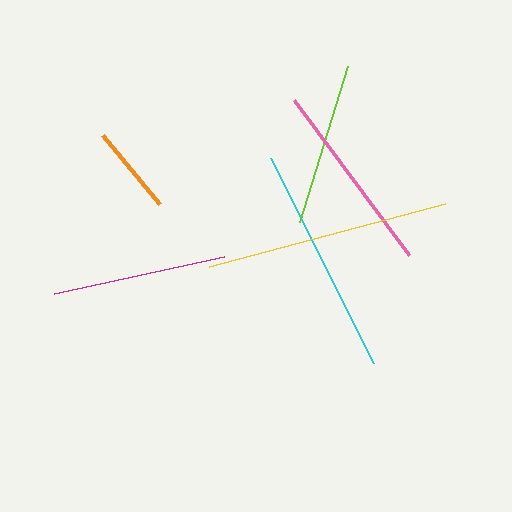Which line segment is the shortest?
The orange line is the shortest at approximately 89 pixels.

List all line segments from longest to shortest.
From longest to shortest: yellow, cyan, pink, magenta, lime, orange.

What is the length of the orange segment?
The orange segment is approximately 89 pixels long.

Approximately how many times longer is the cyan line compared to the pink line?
The cyan line is approximately 1.2 times the length of the pink line.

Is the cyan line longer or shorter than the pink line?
The cyan line is longer than the pink line.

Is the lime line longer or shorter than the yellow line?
The yellow line is longer than the lime line.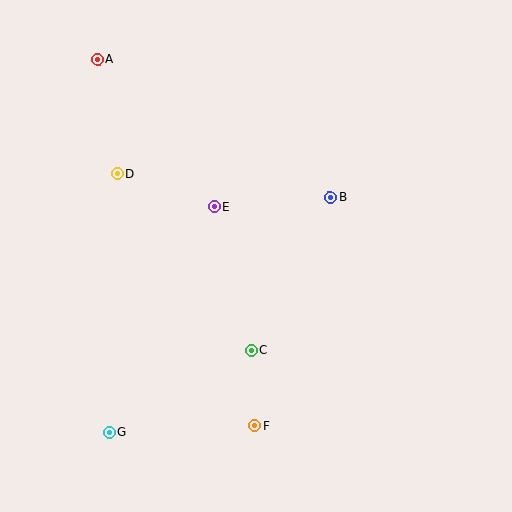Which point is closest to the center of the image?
Point E at (214, 207) is closest to the center.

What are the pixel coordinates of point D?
Point D is at (118, 174).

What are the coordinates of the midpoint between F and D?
The midpoint between F and D is at (186, 300).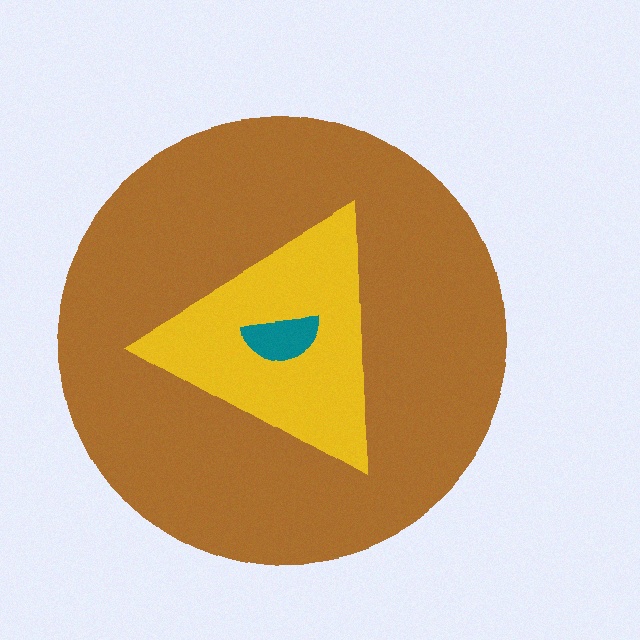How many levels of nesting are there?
3.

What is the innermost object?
The teal semicircle.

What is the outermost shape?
The brown circle.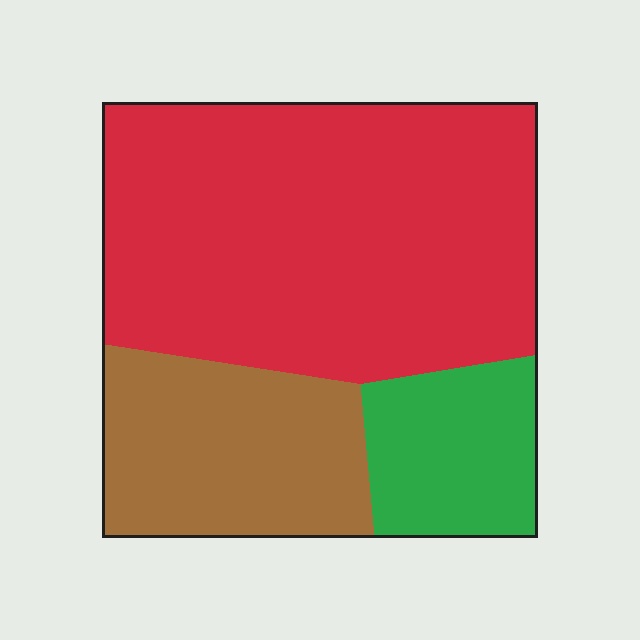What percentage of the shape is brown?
Brown covers around 25% of the shape.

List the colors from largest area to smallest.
From largest to smallest: red, brown, green.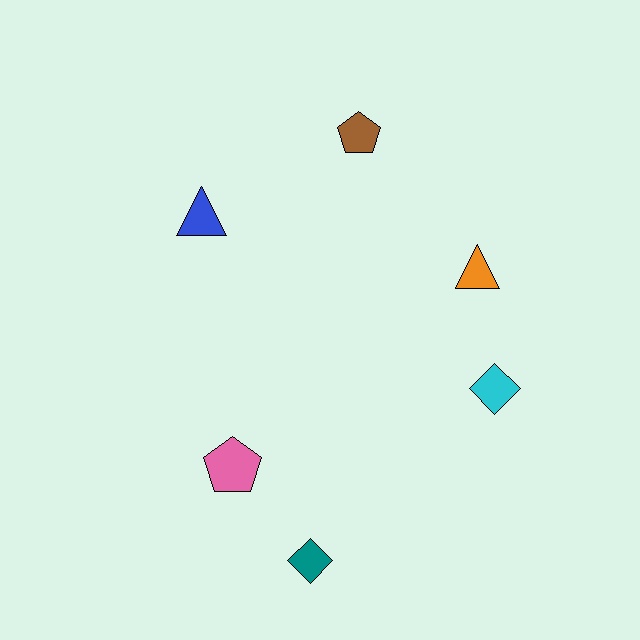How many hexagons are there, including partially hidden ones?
There are no hexagons.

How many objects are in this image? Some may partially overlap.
There are 6 objects.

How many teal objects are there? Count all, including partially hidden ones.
There is 1 teal object.